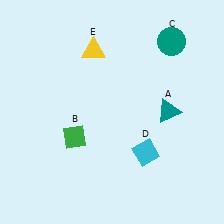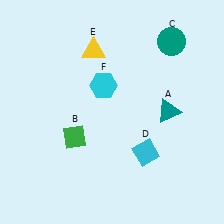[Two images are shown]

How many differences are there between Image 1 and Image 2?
There is 1 difference between the two images.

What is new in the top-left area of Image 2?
A cyan hexagon (F) was added in the top-left area of Image 2.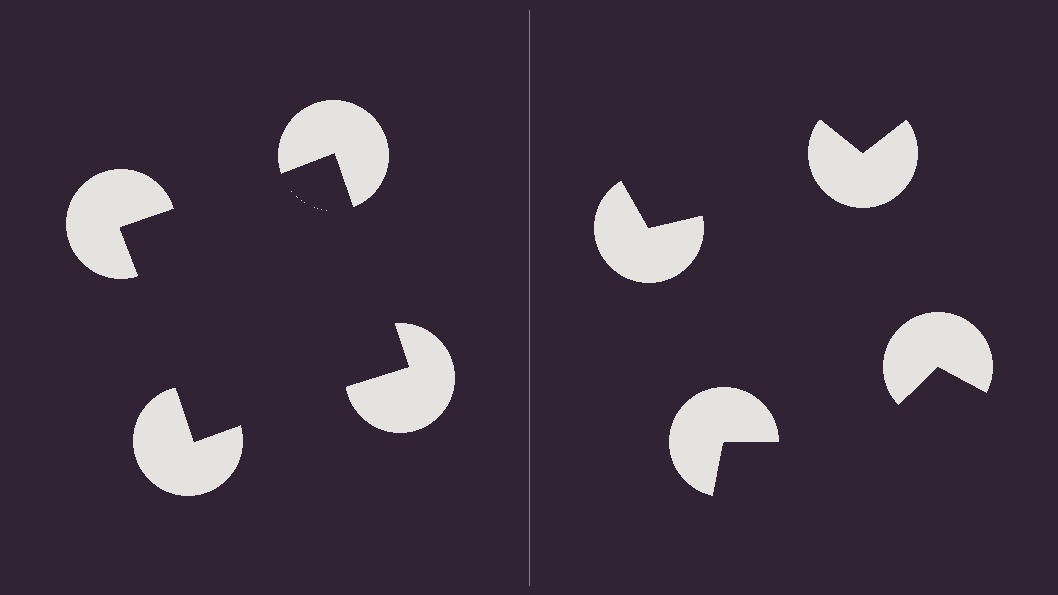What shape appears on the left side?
An illusory square.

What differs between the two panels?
The pac-man discs are positioned identically on both sides; only the wedge orientations differ. On the left they align to a square; on the right they are misaligned.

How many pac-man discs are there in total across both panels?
8 — 4 on each side.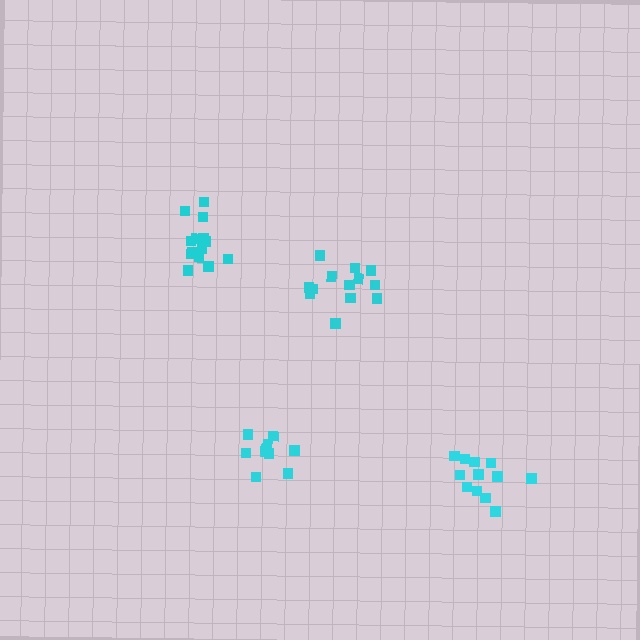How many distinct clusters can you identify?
There are 4 distinct clusters.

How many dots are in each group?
Group 1: 13 dots, Group 2: 12 dots, Group 3: 10 dots, Group 4: 15 dots (50 total).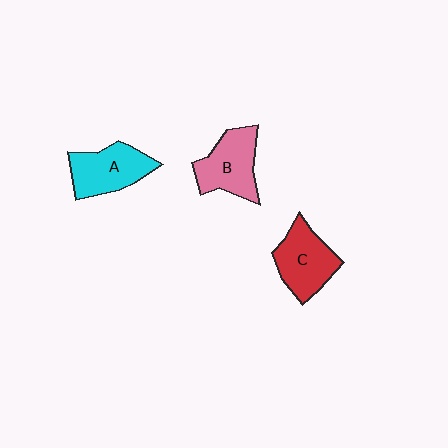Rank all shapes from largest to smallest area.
From largest to smallest: C (red), B (pink), A (cyan).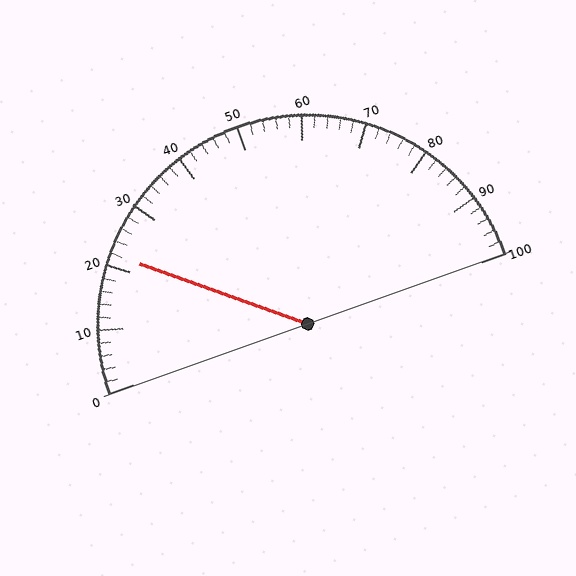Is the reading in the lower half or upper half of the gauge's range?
The reading is in the lower half of the range (0 to 100).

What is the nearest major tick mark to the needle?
The nearest major tick mark is 20.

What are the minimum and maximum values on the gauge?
The gauge ranges from 0 to 100.